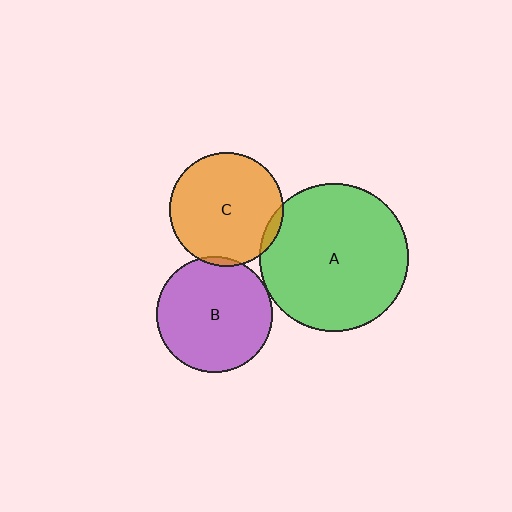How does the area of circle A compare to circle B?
Approximately 1.6 times.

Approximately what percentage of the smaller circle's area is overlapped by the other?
Approximately 5%.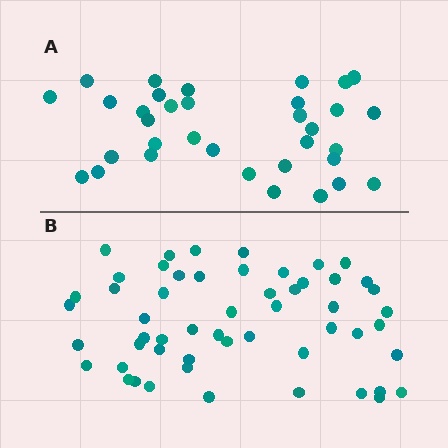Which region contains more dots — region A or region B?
Region B (the bottom region) has more dots.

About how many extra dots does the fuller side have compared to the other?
Region B has approximately 20 more dots than region A.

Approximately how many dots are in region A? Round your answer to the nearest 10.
About 30 dots. (The exact count is 34, which rounds to 30.)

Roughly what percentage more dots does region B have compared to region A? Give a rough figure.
About 60% more.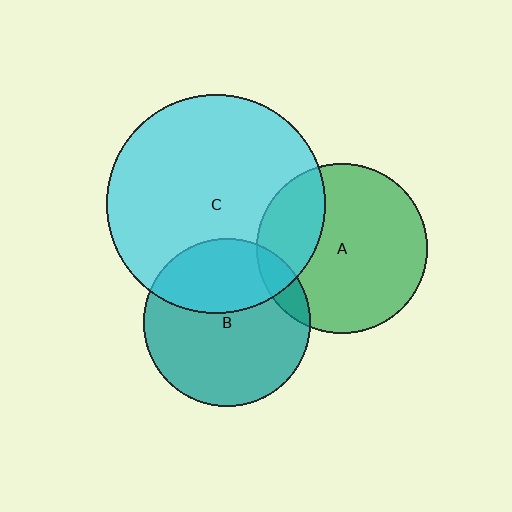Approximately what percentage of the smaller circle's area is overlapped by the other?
Approximately 35%.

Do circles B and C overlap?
Yes.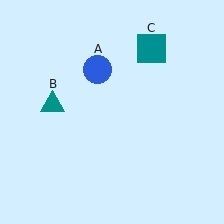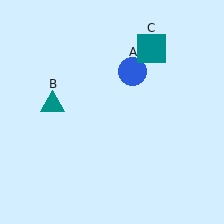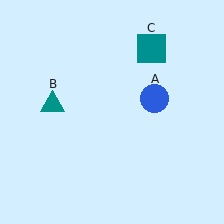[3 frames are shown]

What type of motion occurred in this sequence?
The blue circle (object A) rotated clockwise around the center of the scene.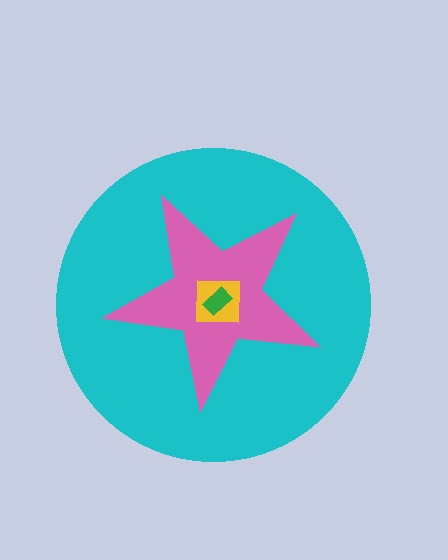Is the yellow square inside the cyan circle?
Yes.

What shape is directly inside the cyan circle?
The pink star.